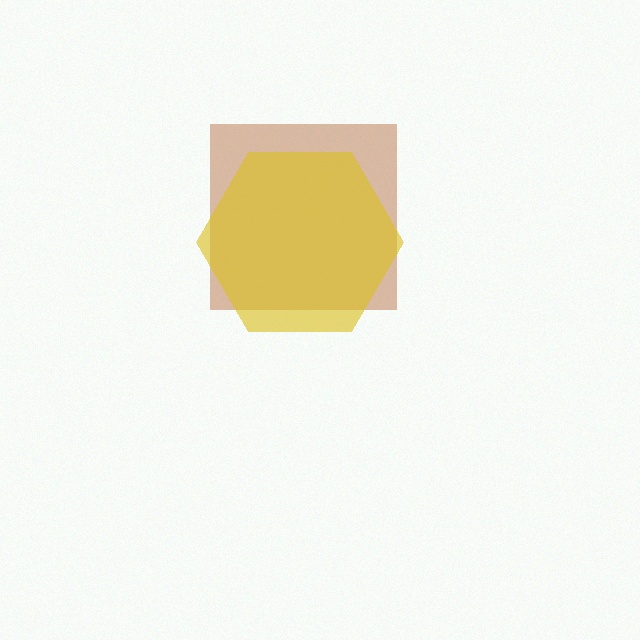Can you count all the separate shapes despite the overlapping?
Yes, there are 2 separate shapes.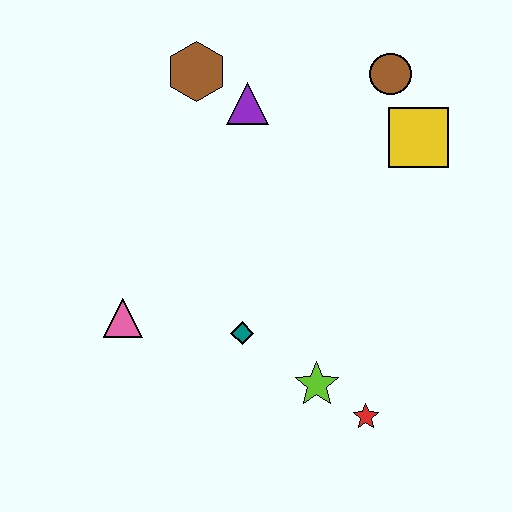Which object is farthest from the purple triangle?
The red star is farthest from the purple triangle.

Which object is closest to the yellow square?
The brown circle is closest to the yellow square.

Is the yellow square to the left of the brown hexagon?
No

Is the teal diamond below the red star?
No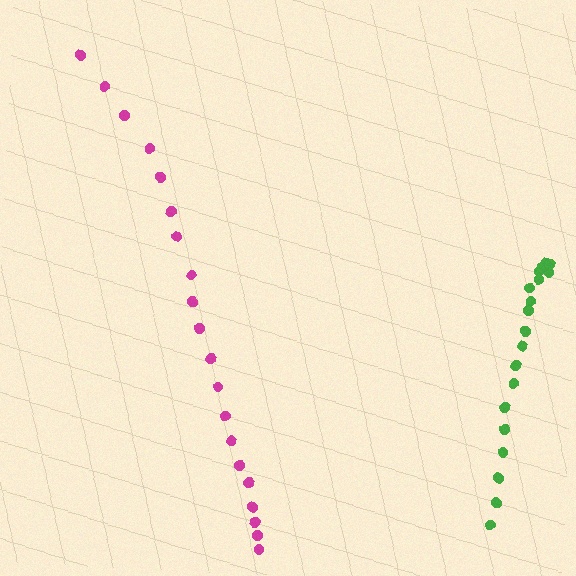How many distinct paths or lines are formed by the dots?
There are 2 distinct paths.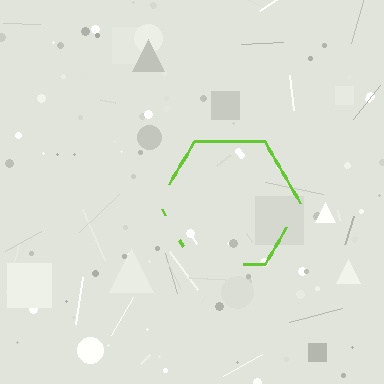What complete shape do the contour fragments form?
The contour fragments form a hexagon.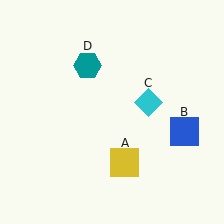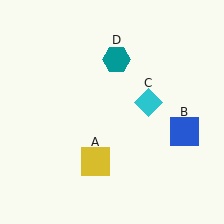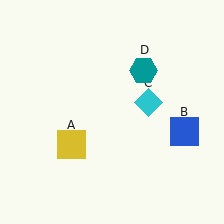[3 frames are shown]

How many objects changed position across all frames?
2 objects changed position: yellow square (object A), teal hexagon (object D).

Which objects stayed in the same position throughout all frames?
Blue square (object B) and cyan diamond (object C) remained stationary.